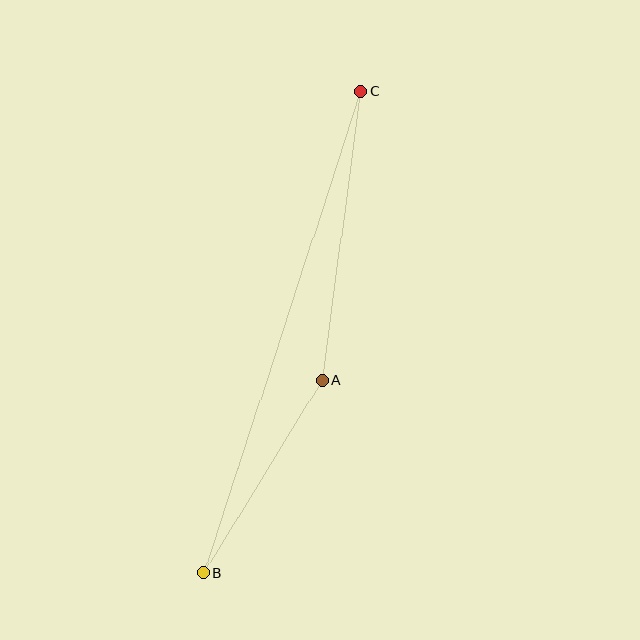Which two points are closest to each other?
Points A and B are closest to each other.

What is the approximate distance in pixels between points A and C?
The distance between A and C is approximately 292 pixels.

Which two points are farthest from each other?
Points B and C are farthest from each other.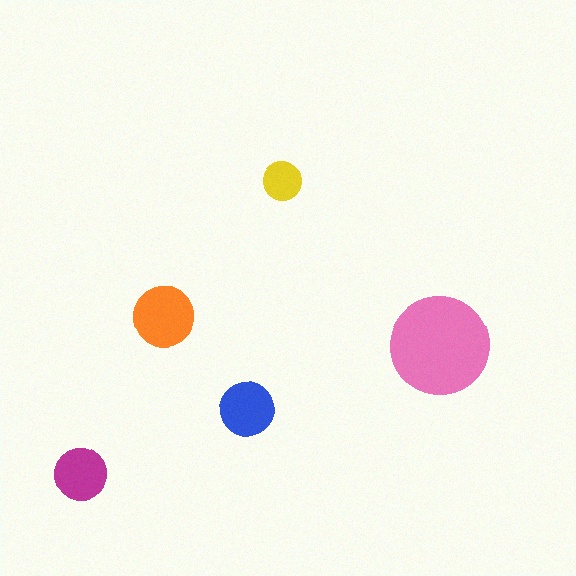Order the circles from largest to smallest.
the pink one, the orange one, the blue one, the magenta one, the yellow one.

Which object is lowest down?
The magenta circle is bottommost.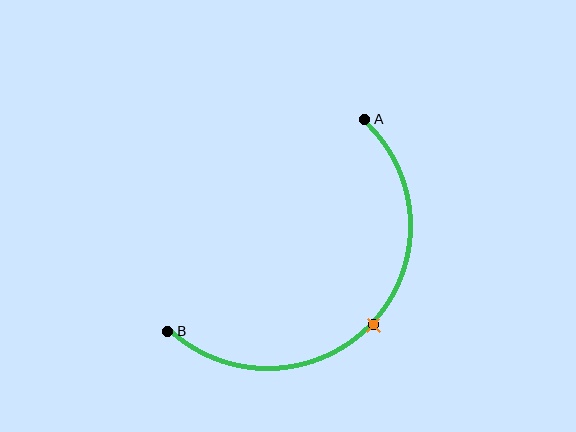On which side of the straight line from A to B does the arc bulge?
The arc bulges below and to the right of the straight line connecting A and B.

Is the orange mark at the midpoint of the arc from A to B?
Yes. The orange mark lies on the arc at equal arc-length from both A and B — it is the arc midpoint.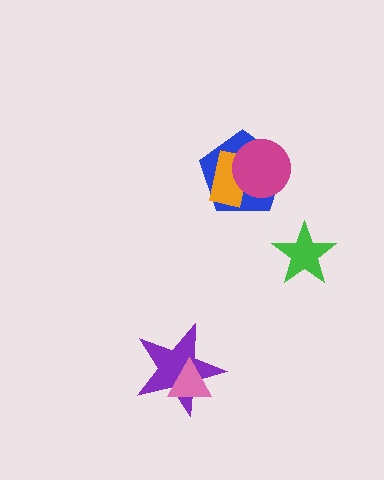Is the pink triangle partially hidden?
No, no other shape covers it.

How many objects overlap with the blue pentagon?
2 objects overlap with the blue pentagon.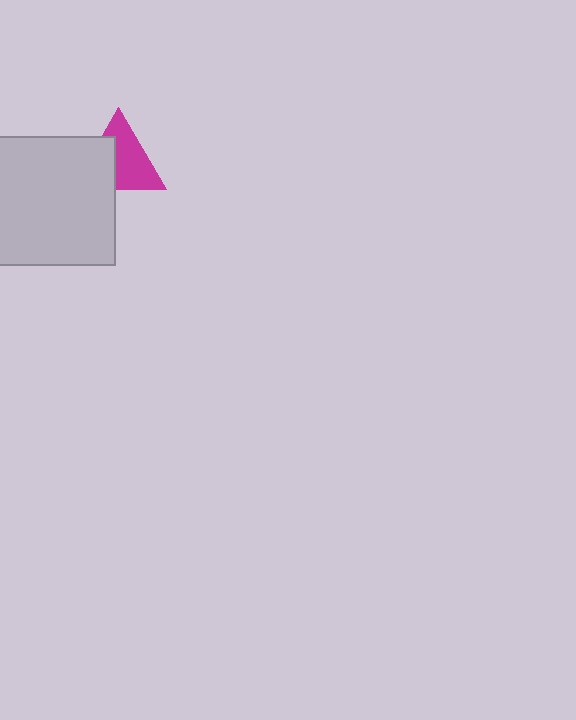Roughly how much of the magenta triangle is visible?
About half of it is visible (roughly 61%).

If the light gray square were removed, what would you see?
You would see the complete magenta triangle.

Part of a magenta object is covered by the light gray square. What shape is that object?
It is a triangle.